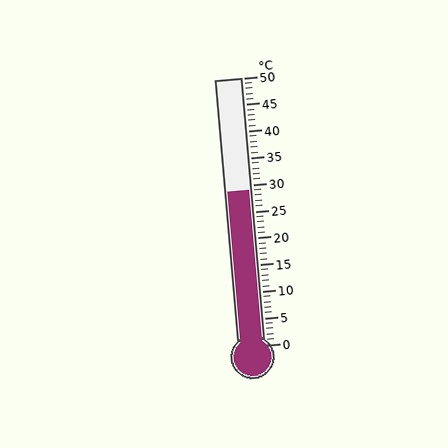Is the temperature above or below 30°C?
The temperature is below 30°C.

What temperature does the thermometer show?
The thermometer shows approximately 29°C.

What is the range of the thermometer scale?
The thermometer scale ranges from 0°C to 50°C.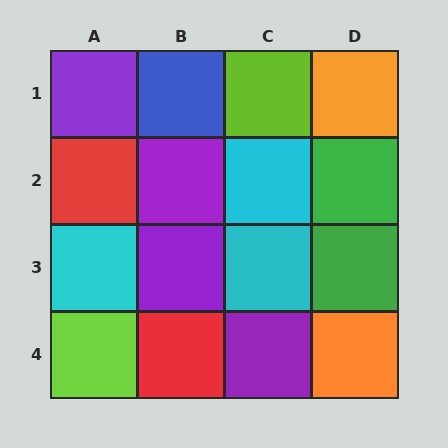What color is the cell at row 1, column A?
Purple.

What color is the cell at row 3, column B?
Purple.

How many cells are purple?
4 cells are purple.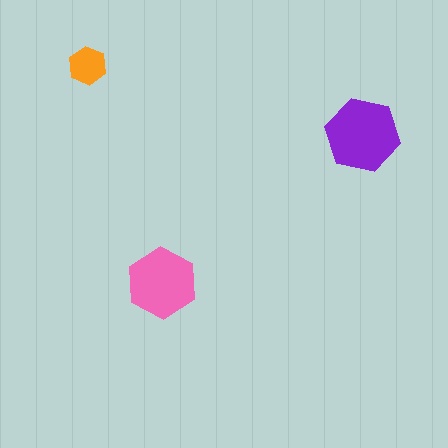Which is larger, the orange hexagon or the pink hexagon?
The pink one.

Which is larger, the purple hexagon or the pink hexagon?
The purple one.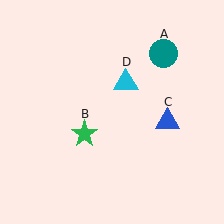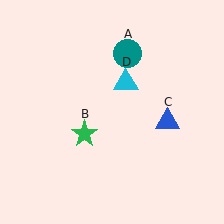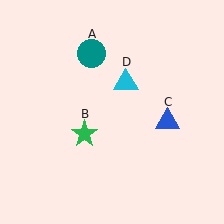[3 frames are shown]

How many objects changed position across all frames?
1 object changed position: teal circle (object A).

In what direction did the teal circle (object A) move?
The teal circle (object A) moved left.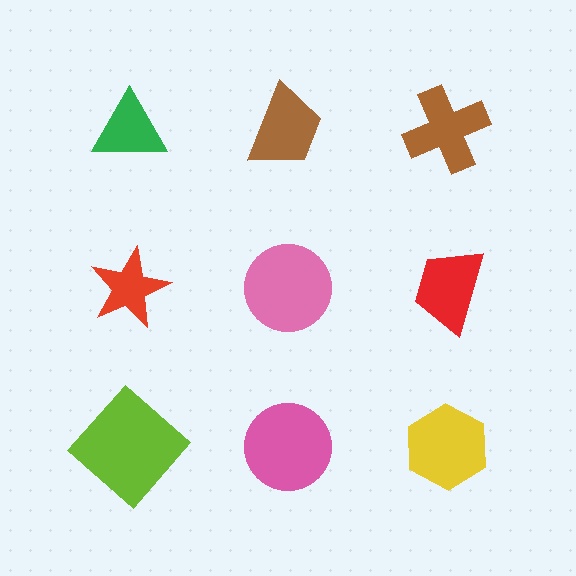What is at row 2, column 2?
A pink circle.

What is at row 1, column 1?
A green triangle.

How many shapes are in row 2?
3 shapes.